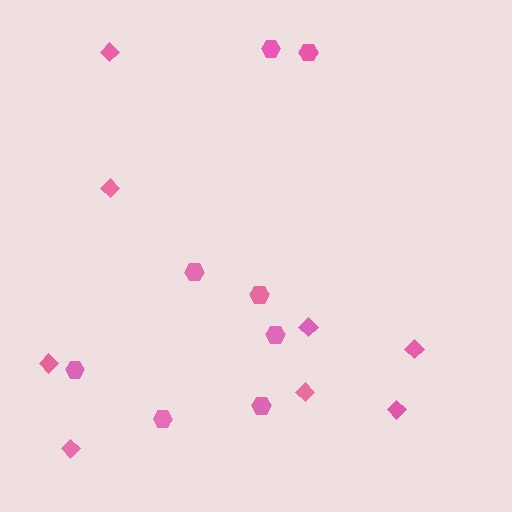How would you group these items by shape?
There are 2 groups: one group of hexagons (8) and one group of diamonds (8).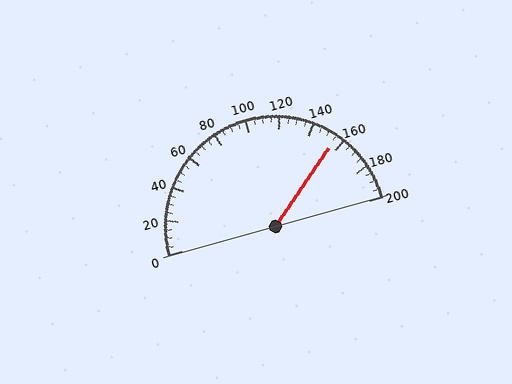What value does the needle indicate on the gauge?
The needle indicates approximately 155.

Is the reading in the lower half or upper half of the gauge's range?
The reading is in the upper half of the range (0 to 200).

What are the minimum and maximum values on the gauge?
The gauge ranges from 0 to 200.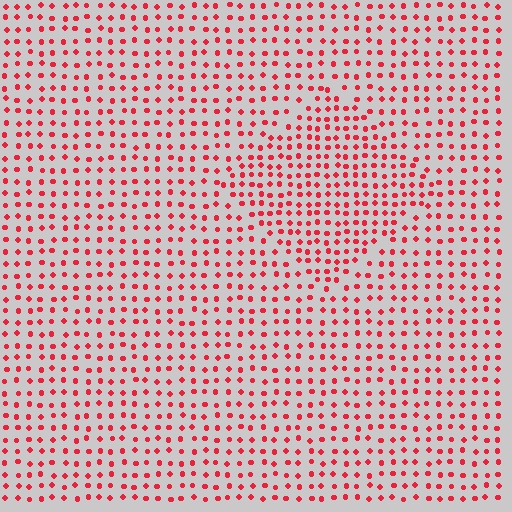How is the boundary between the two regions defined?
The boundary is defined by a change in element density (approximately 1.5x ratio). All elements are the same color, size, and shape.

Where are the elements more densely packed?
The elements are more densely packed inside the diamond boundary.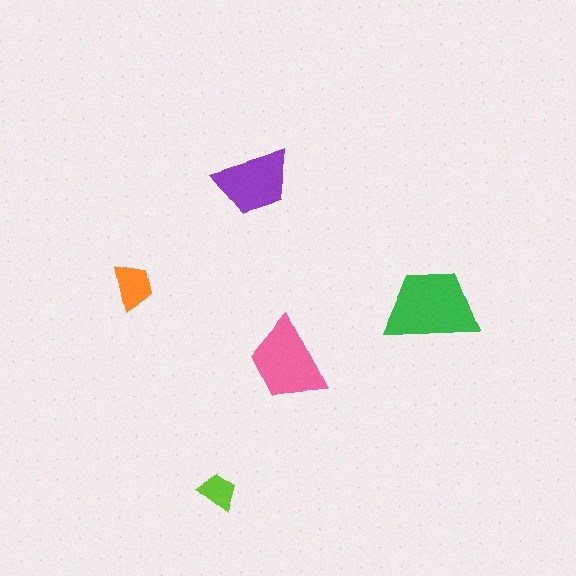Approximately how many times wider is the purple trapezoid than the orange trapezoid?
About 1.5 times wider.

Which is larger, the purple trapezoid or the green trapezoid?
The green one.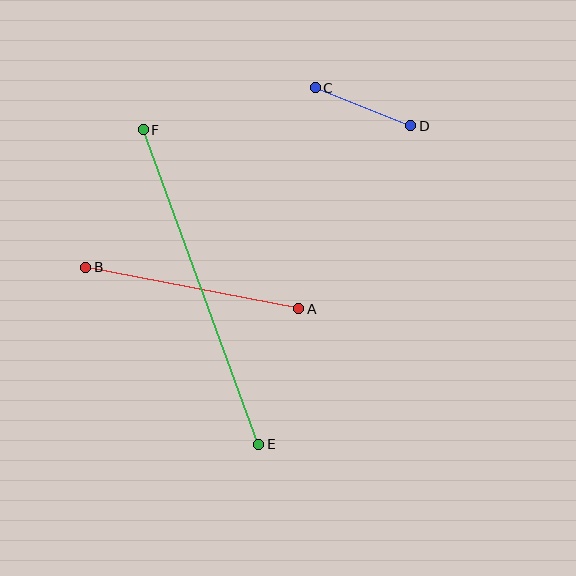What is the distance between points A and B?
The distance is approximately 217 pixels.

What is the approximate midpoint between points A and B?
The midpoint is at approximately (192, 288) pixels.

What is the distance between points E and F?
The distance is approximately 335 pixels.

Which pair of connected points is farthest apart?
Points E and F are farthest apart.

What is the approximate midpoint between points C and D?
The midpoint is at approximately (363, 107) pixels.